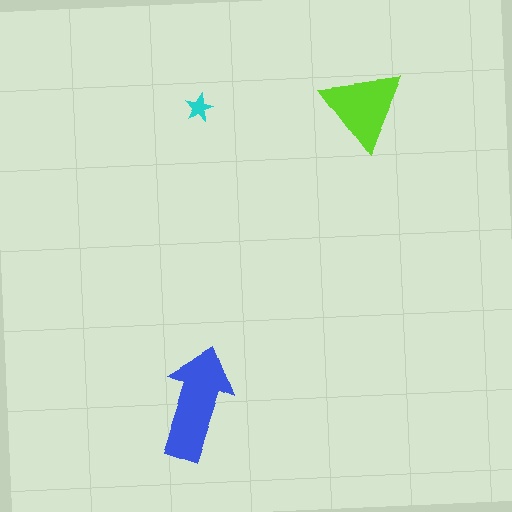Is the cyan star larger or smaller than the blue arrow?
Smaller.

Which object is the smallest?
The cyan star.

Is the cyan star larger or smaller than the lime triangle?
Smaller.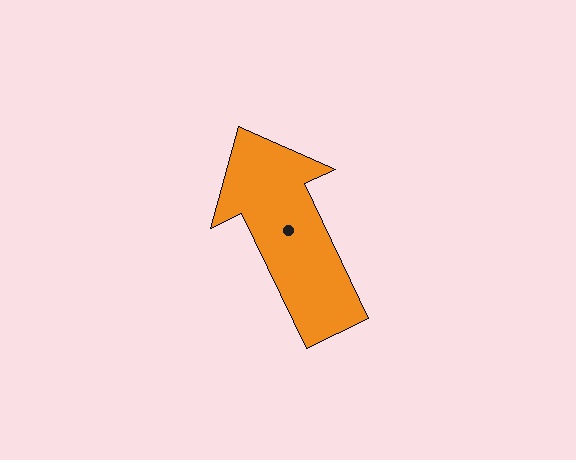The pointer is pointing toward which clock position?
Roughly 11 o'clock.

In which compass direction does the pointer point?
Northwest.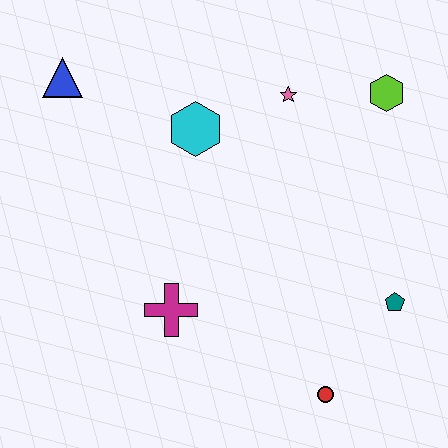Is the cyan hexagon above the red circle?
Yes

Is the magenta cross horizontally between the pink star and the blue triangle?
Yes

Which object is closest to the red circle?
The teal pentagon is closest to the red circle.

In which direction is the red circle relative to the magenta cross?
The red circle is to the right of the magenta cross.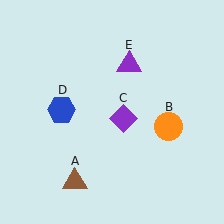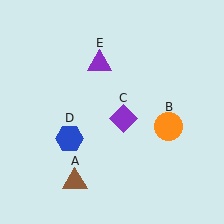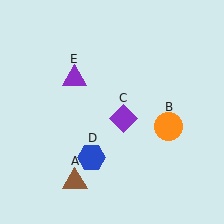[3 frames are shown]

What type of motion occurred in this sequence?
The blue hexagon (object D), purple triangle (object E) rotated counterclockwise around the center of the scene.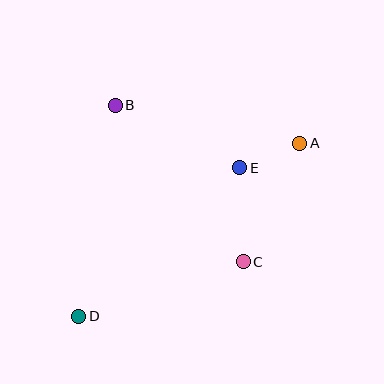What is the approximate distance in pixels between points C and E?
The distance between C and E is approximately 94 pixels.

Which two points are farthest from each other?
Points A and D are farthest from each other.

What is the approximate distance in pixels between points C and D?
The distance between C and D is approximately 173 pixels.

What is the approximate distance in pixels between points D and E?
The distance between D and E is approximately 219 pixels.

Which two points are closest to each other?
Points A and E are closest to each other.